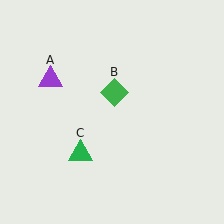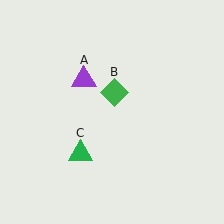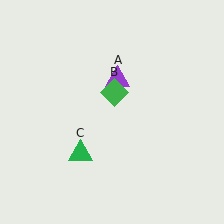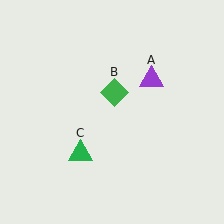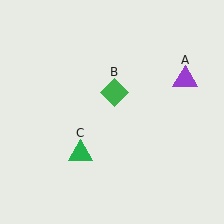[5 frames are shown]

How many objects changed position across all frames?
1 object changed position: purple triangle (object A).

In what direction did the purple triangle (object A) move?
The purple triangle (object A) moved right.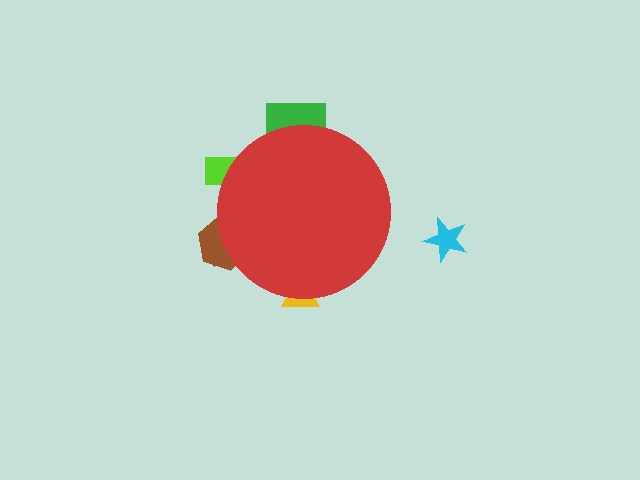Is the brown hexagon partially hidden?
Yes, the brown hexagon is partially hidden behind the red circle.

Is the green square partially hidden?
Yes, the green square is partially hidden behind the red circle.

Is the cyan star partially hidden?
No, the cyan star is fully visible.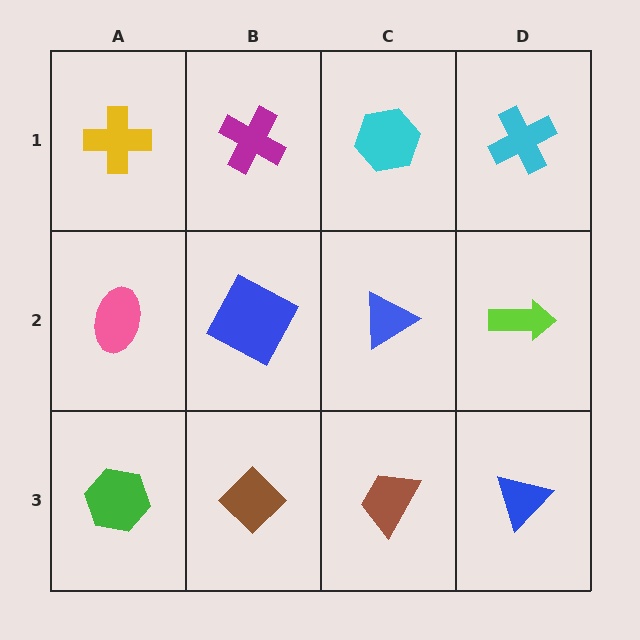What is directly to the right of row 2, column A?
A blue square.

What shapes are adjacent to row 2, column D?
A cyan cross (row 1, column D), a blue triangle (row 3, column D), a blue triangle (row 2, column C).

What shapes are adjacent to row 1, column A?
A pink ellipse (row 2, column A), a magenta cross (row 1, column B).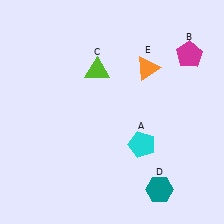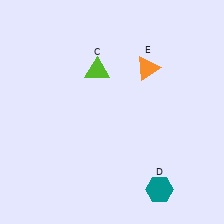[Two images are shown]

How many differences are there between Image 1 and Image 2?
There are 2 differences between the two images.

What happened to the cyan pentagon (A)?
The cyan pentagon (A) was removed in Image 2. It was in the bottom-right area of Image 1.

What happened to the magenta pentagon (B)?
The magenta pentagon (B) was removed in Image 2. It was in the top-right area of Image 1.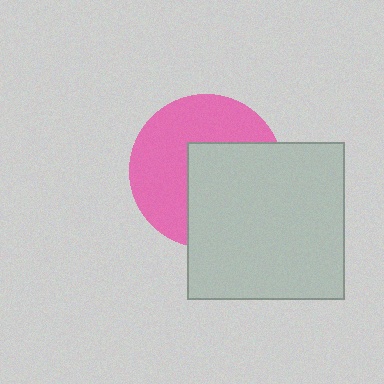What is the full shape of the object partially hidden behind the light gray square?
The partially hidden object is a pink circle.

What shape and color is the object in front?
The object in front is a light gray square.